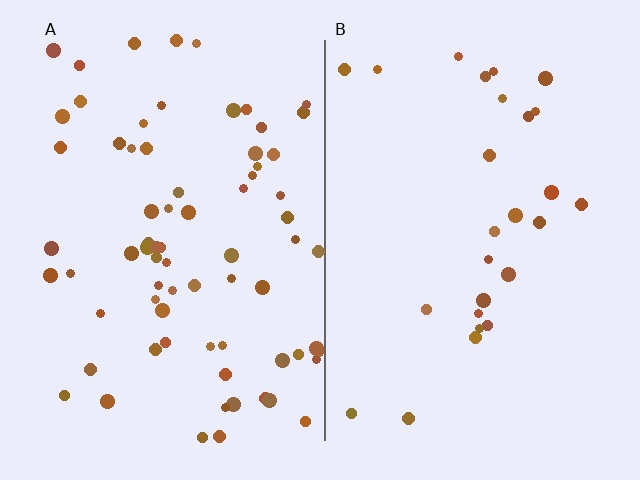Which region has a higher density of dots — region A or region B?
A (the left).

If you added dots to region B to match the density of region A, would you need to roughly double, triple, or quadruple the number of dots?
Approximately triple.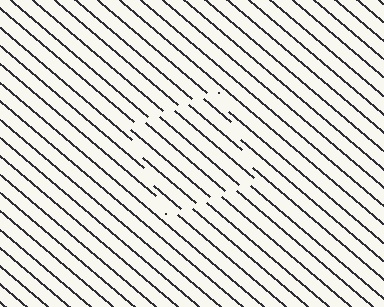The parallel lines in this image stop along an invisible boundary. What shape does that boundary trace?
An illusory square. The interior of the shape contains the same grating, shifted by half a period — the contour is defined by the phase discontinuity where line-ends from the inner and outer gratings abut.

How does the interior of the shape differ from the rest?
The interior of the shape contains the same grating, shifted by half a period — the contour is defined by the phase discontinuity where line-ends from the inner and outer gratings abut.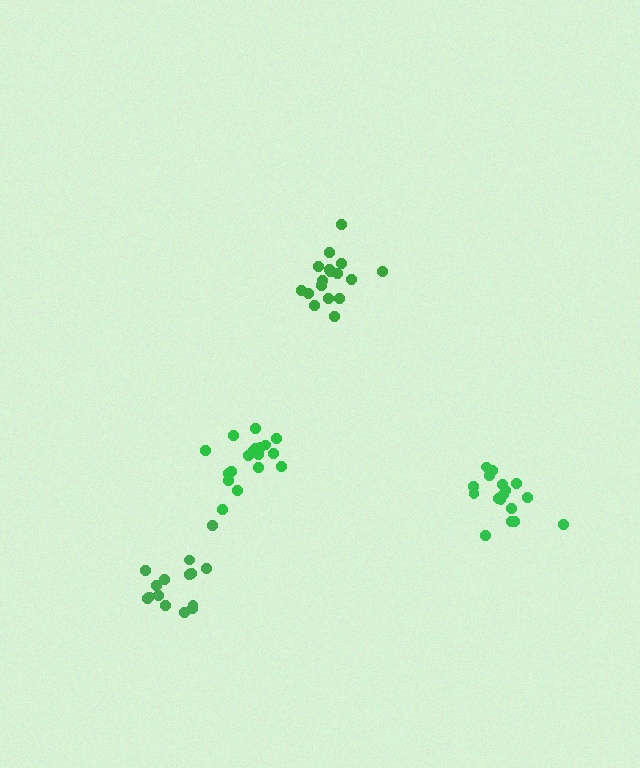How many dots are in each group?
Group 1: 17 dots, Group 2: 17 dots, Group 3: 15 dots, Group 4: 18 dots (67 total).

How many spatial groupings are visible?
There are 4 spatial groupings.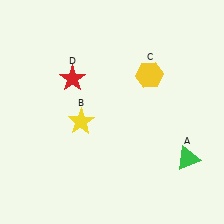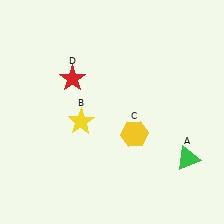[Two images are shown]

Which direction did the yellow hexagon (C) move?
The yellow hexagon (C) moved down.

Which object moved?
The yellow hexagon (C) moved down.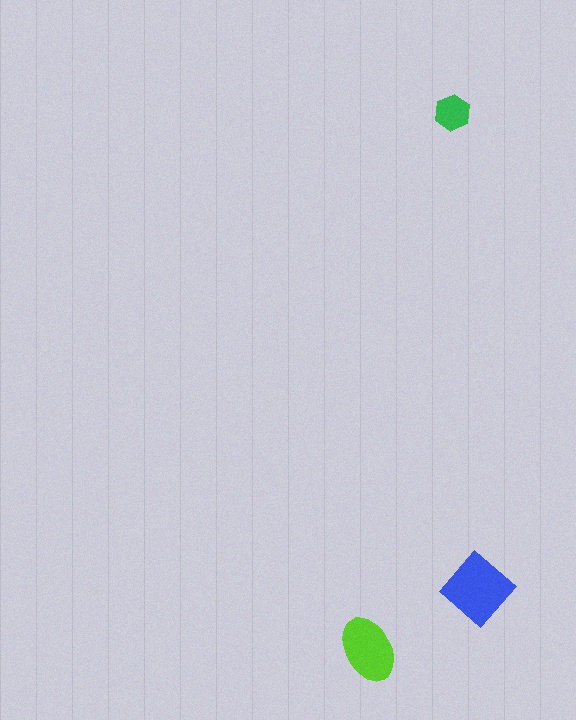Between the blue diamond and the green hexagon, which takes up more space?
The blue diamond.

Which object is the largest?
The blue diamond.